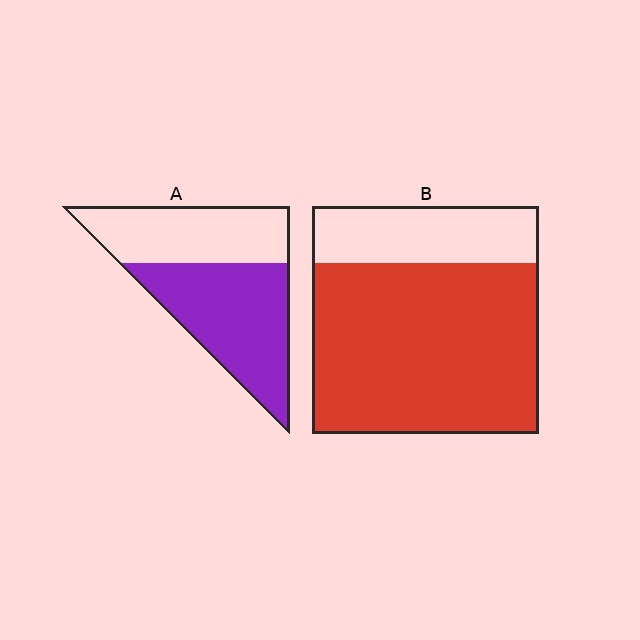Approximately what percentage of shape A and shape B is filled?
A is approximately 55% and B is approximately 75%.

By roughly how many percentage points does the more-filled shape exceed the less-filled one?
By roughly 20 percentage points (B over A).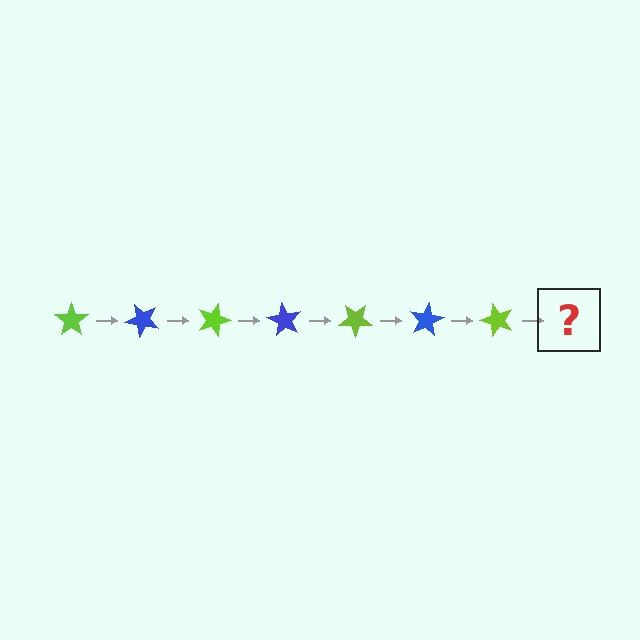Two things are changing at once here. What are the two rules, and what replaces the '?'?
The two rules are that it rotates 45 degrees each step and the color cycles through lime and blue. The '?' should be a blue star, rotated 315 degrees from the start.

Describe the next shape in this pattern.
It should be a blue star, rotated 315 degrees from the start.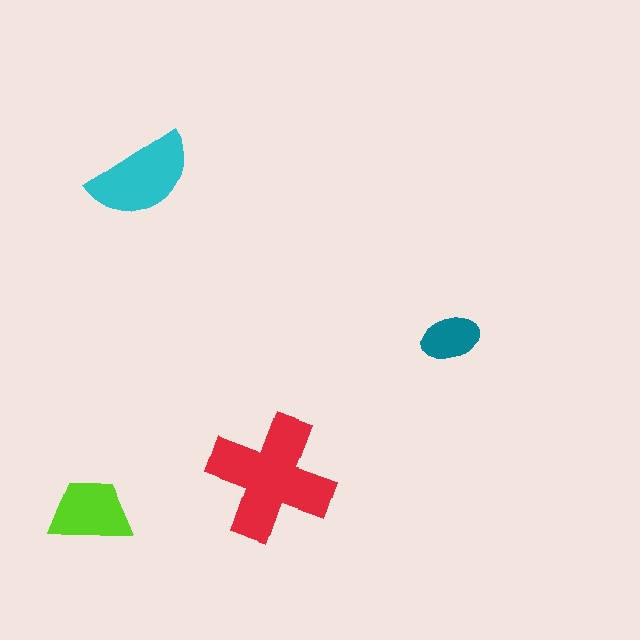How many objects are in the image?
There are 4 objects in the image.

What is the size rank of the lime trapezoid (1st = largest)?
3rd.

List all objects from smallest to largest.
The teal ellipse, the lime trapezoid, the cyan semicircle, the red cross.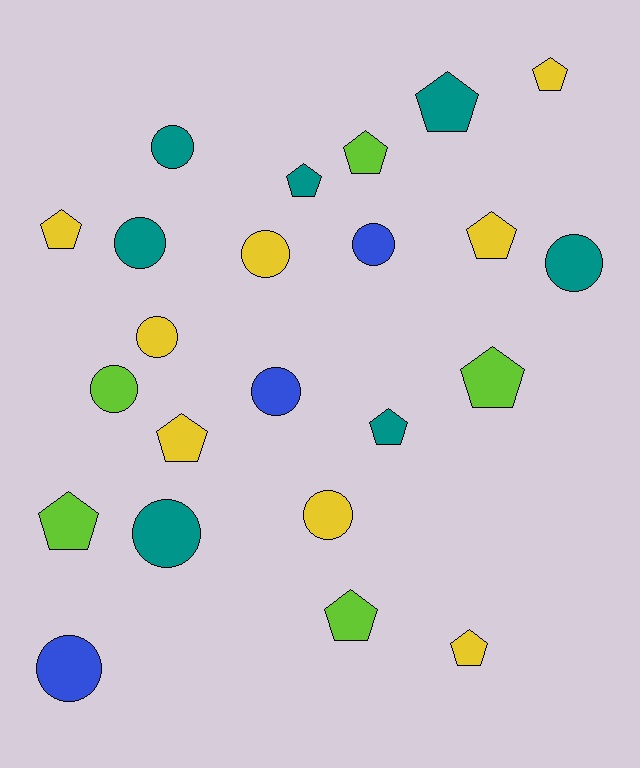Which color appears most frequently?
Yellow, with 8 objects.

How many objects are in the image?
There are 23 objects.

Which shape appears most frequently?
Pentagon, with 12 objects.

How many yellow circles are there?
There are 3 yellow circles.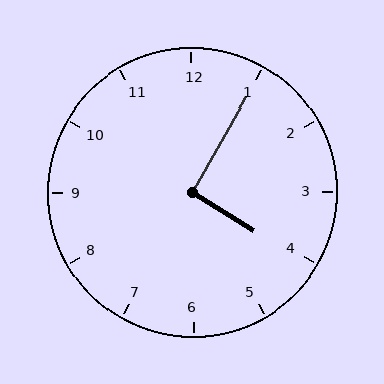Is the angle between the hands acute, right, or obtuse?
It is right.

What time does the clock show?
4:05.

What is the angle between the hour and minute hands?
Approximately 92 degrees.